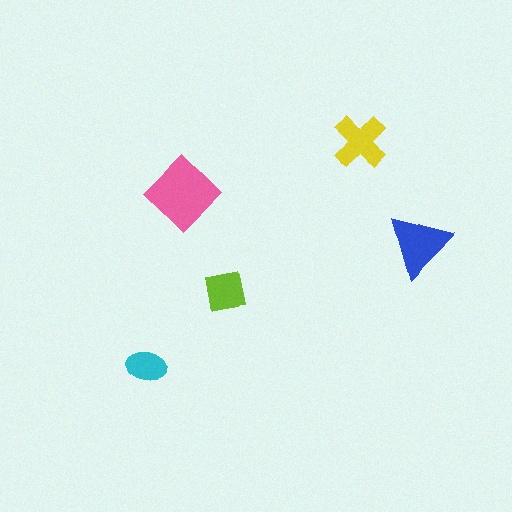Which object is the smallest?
The cyan ellipse.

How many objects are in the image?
There are 5 objects in the image.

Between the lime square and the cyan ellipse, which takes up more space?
The lime square.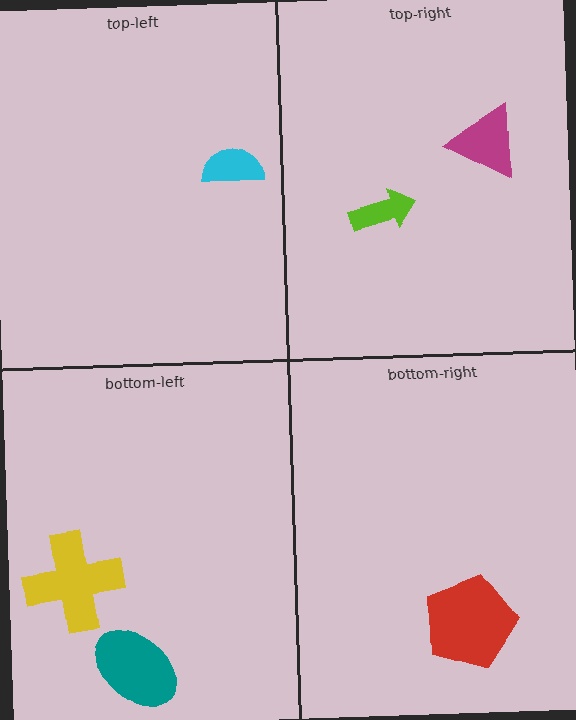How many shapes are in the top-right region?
2.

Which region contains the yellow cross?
The bottom-left region.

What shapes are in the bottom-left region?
The yellow cross, the teal ellipse.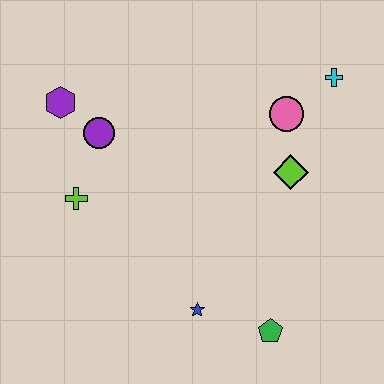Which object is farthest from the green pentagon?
The purple hexagon is farthest from the green pentagon.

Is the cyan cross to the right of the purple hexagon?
Yes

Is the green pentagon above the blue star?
No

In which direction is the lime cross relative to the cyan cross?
The lime cross is to the left of the cyan cross.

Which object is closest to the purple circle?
The purple hexagon is closest to the purple circle.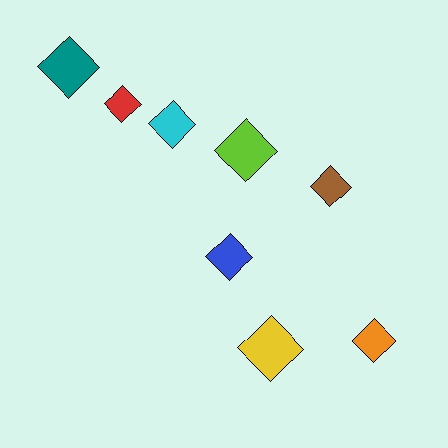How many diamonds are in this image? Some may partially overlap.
There are 8 diamonds.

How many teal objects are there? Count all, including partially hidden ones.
There is 1 teal object.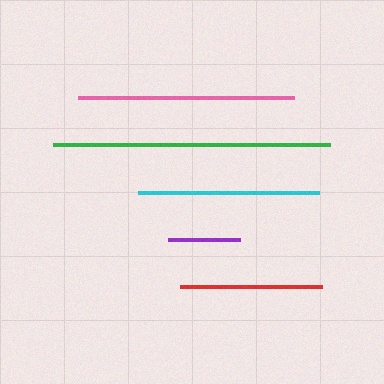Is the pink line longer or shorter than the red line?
The pink line is longer than the red line.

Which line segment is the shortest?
The purple line is the shortest at approximately 72 pixels.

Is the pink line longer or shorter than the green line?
The green line is longer than the pink line.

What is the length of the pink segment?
The pink segment is approximately 216 pixels long.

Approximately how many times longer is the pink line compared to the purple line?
The pink line is approximately 3.0 times the length of the purple line.